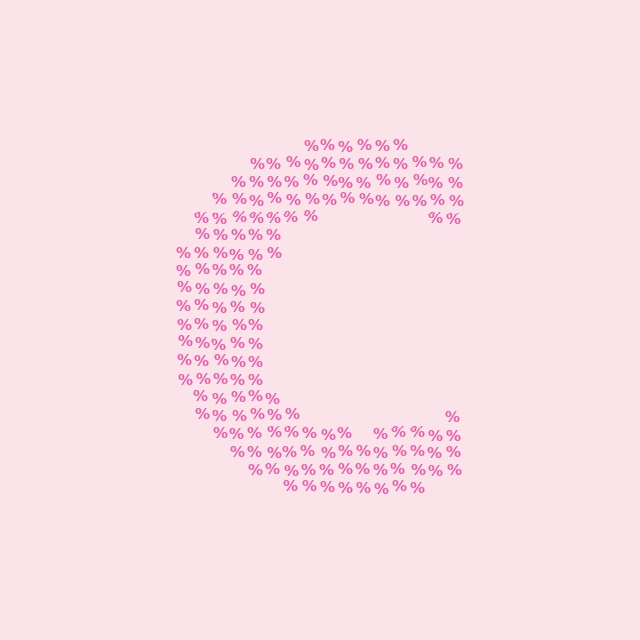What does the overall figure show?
The overall figure shows the letter C.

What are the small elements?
The small elements are percent signs.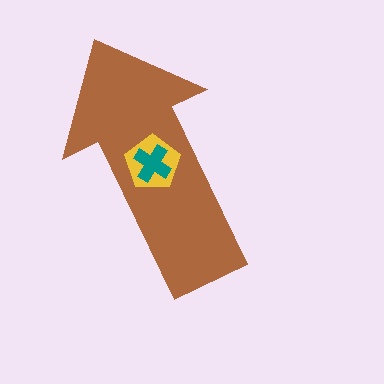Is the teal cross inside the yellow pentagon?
Yes.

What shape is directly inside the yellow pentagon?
The teal cross.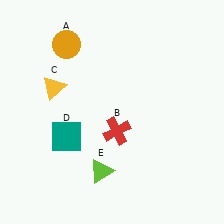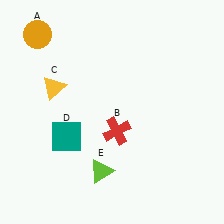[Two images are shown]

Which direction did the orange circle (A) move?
The orange circle (A) moved left.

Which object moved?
The orange circle (A) moved left.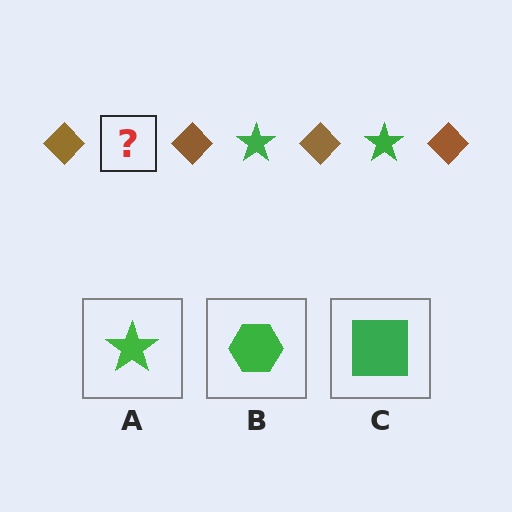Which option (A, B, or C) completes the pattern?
A.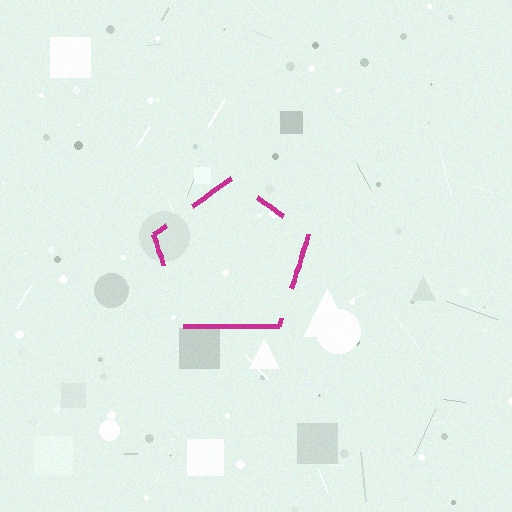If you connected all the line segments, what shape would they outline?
They would outline a pentagon.